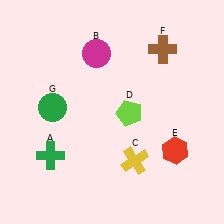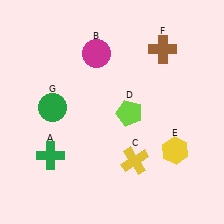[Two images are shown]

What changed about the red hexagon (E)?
In Image 1, E is red. In Image 2, it changed to yellow.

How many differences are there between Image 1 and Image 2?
There is 1 difference between the two images.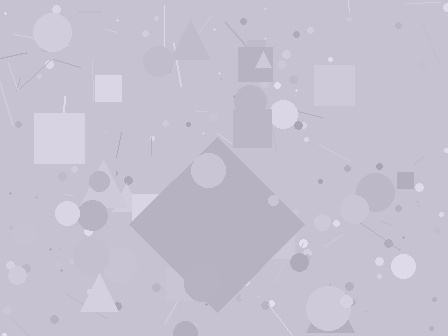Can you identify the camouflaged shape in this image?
The camouflaged shape is a diamond.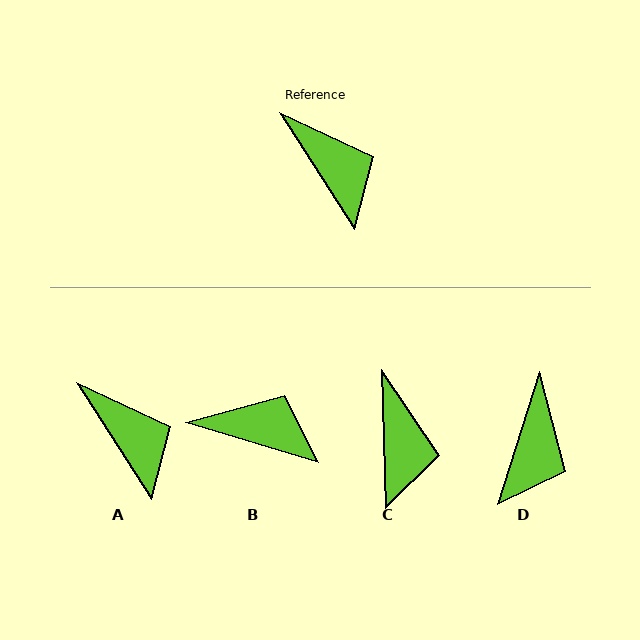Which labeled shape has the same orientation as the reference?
A.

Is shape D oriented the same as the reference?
No, it is off by about 50 degrees.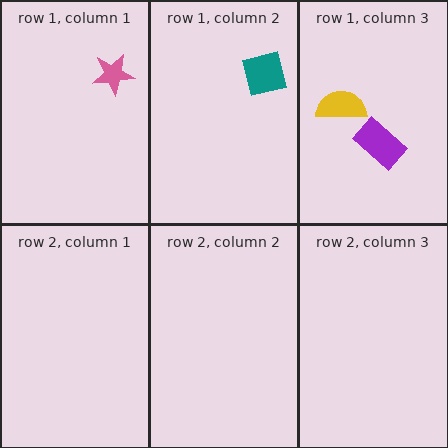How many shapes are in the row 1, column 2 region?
1.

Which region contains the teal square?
The row 1, column 2 region.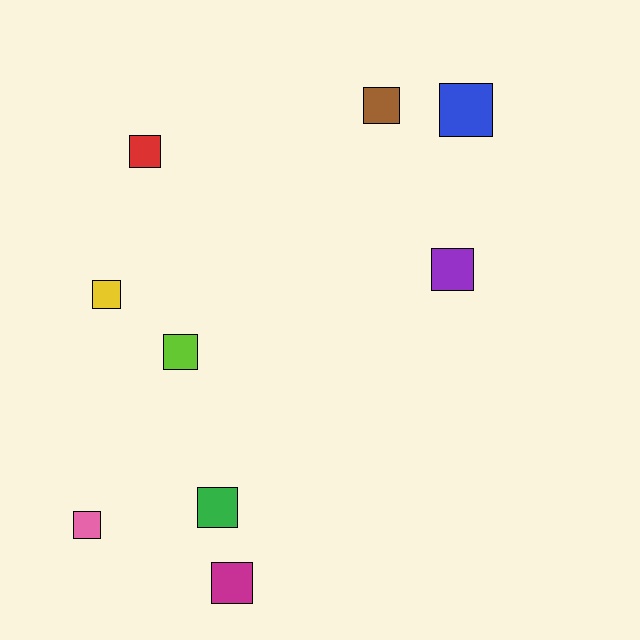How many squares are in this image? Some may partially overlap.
There are 9 squares.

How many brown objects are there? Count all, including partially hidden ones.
There is 1 brown object.